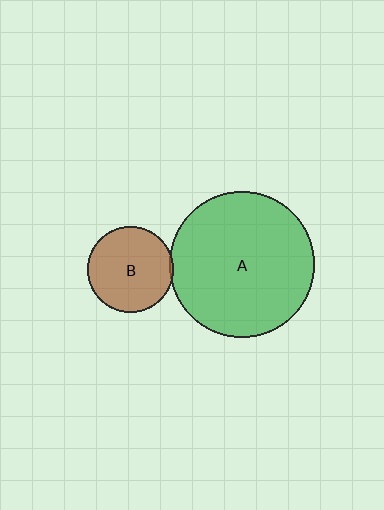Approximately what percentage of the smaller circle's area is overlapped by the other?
Approximately 5%.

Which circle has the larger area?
Circle A (green).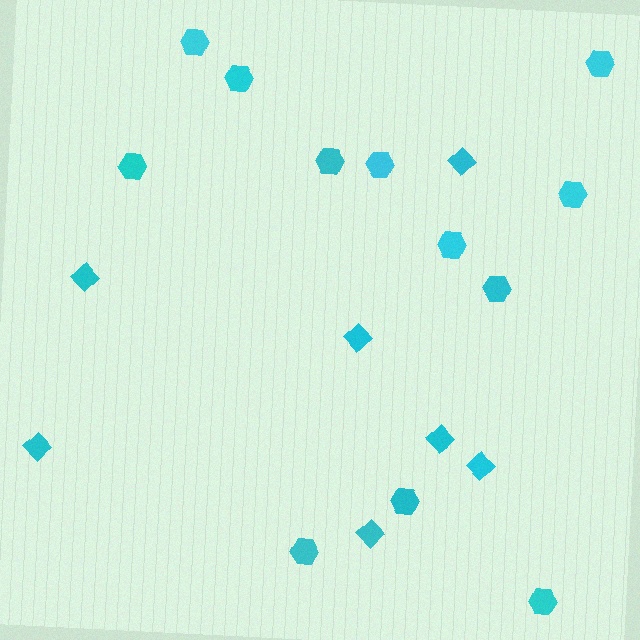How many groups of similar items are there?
There are 2 groups: one group of hexagons (12) and one group of diamonds (7).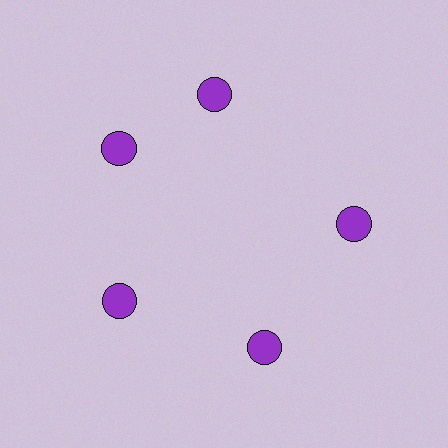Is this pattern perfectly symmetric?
No. The 5 purple circles are arranged in a ring, but one element near the 1 o'clock position is rotated out of alignment along the ring, breaking the 5-fold rotational symmetry.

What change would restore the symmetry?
The symmetry would be restored by rotating it back into even spacing with its neighbors so that all 5 circles sit at equal angles and equal distance from the center.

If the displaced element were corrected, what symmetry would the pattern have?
It would have 5-fold rotational symmetry — the pattern would map onto itself every 72 degrees.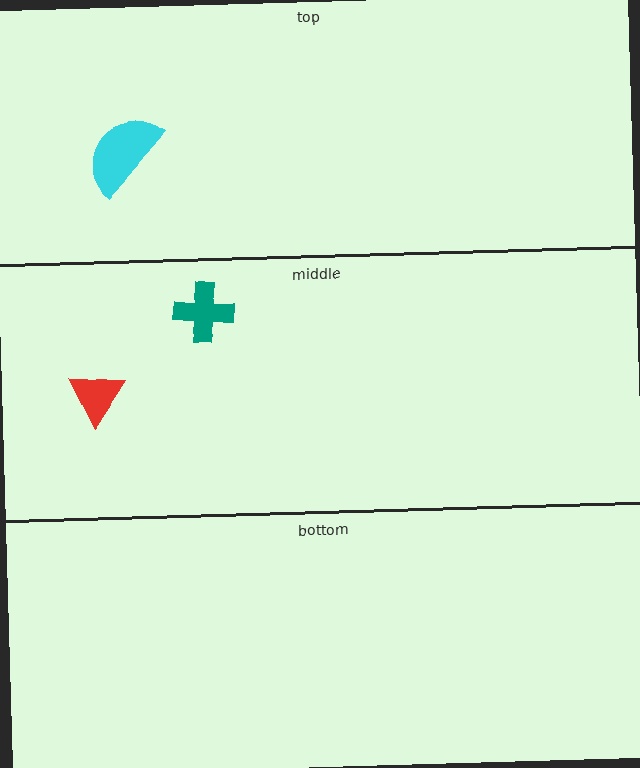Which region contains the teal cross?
The middle region.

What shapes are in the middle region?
The red triangle, the teal cross.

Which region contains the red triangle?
The middle region.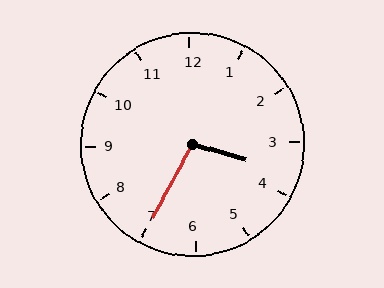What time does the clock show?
3:35.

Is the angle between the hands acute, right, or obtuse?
It is obtuse.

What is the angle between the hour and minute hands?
Approximately 102 degrees.